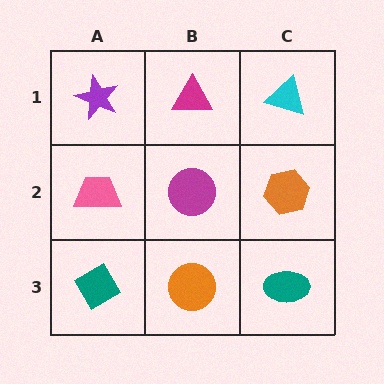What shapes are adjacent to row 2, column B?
A magenta triangle (row 1, column B), an orange circle (row 3, column B), a pink trapezoid (row 2, column A), an orange hexagon (row 2, column C).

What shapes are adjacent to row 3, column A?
A pink trapezoid (row 2, column A), an orange circle (row 3, column B).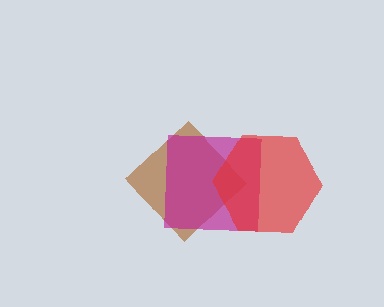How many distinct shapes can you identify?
There are 3 distinct shapes: a brown diamond, a magenta square, a red hexagon.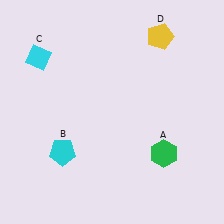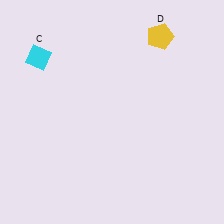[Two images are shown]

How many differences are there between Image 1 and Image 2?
There are 2 differences between the two images.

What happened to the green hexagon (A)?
The green hexagon (A) was removed in Image 2. It was in the bottom-right area of Image 1.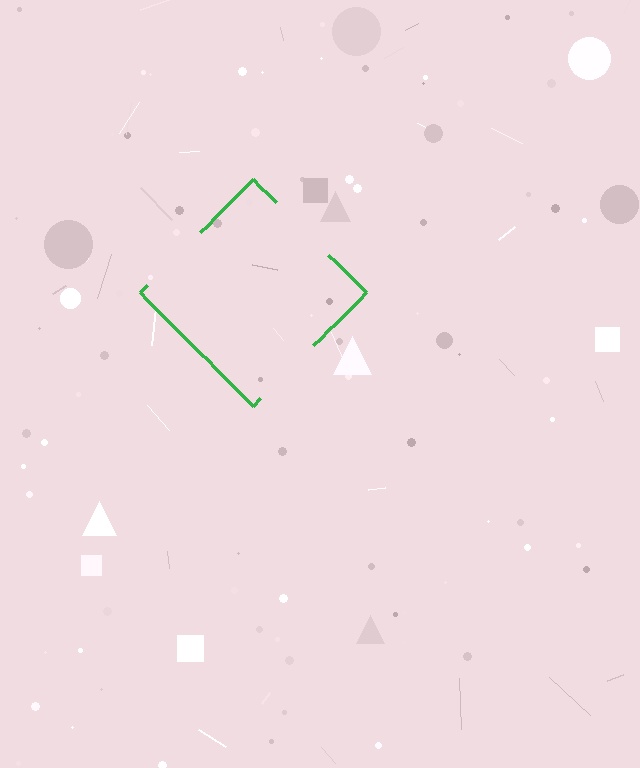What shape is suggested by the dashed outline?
The dashed outline suggests a diamond.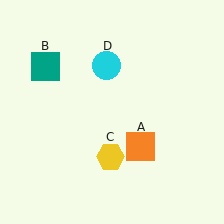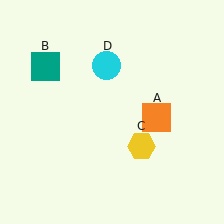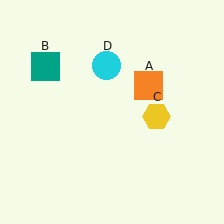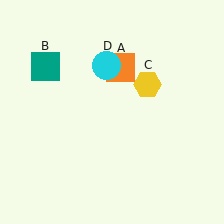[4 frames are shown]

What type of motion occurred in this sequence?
The orange square (object A), yellow hexagon (object C) rotated counterclockwise around the center of the scene.